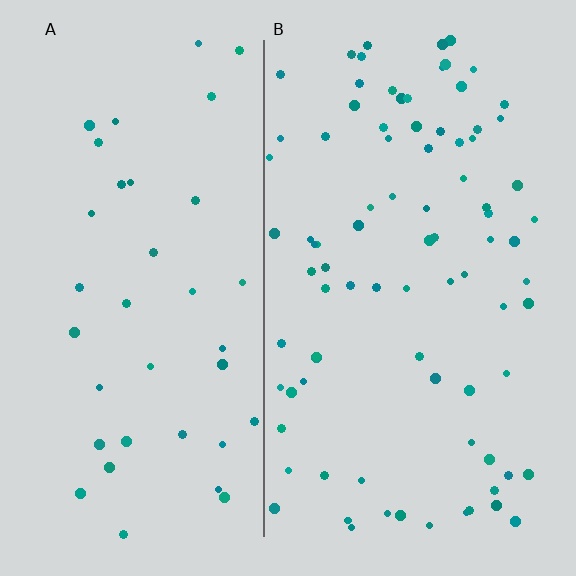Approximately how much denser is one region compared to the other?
Approximately 2.3× — region B over region A.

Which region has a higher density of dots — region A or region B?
B (the right).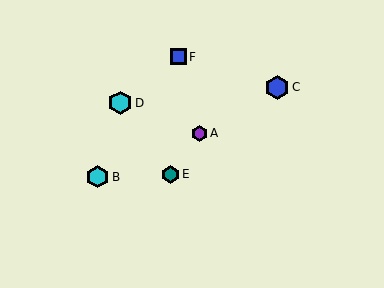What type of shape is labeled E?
Shape E is a teal hexagon.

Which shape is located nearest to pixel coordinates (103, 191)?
The cyan hexagon (labeled B) at (97, 177) is nearest to that location.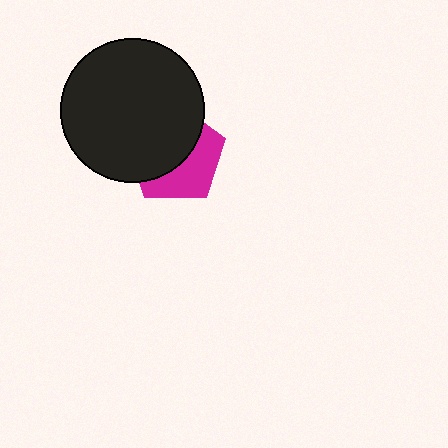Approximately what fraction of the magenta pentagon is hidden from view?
Roughly 57% of the magenta pentagon is hidden behind the black circle.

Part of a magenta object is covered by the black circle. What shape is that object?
It is a pentagon.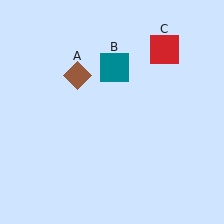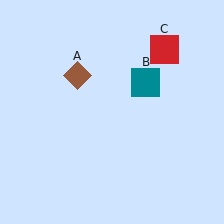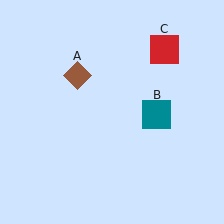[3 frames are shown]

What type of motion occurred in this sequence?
The teal square (object B) rotated clockwise around the center of the scene.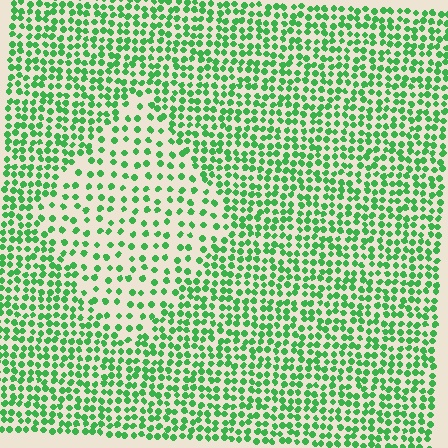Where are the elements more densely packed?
The elements are more densely packed outside the diamond boundary.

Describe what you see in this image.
The image contains small green elements arranged at two different densities. A diamond-shaped region is visible where the elements are less densely packed than the surrounding area.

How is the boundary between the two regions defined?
The boundary is defined by a change in element density (approximately 2.0x ratio). All elements are the same color, size, and shape.